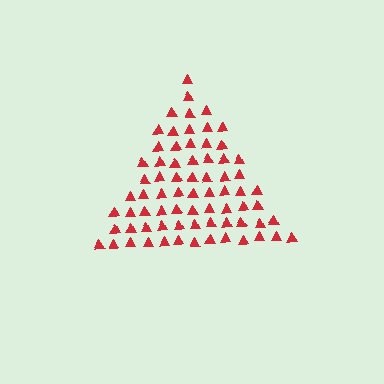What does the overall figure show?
The overall figure shows a triangle.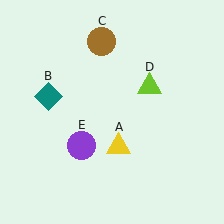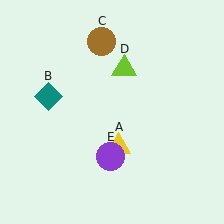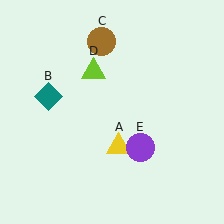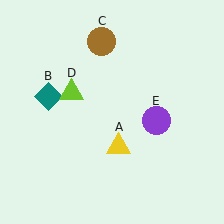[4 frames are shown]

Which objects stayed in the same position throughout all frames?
Yellow triangle (object A) and teal diamond (object B) and brown circle (object C) remained stationary.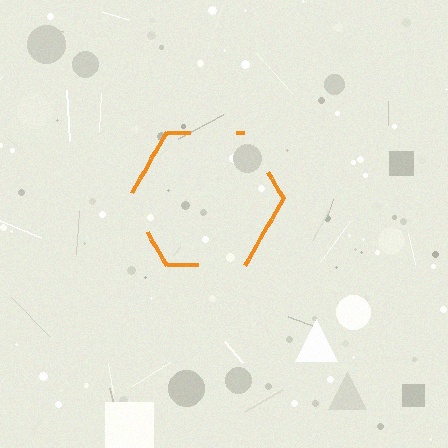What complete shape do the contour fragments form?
The contour fragments form a hexagon.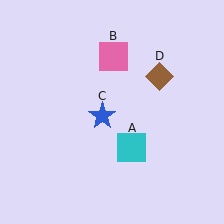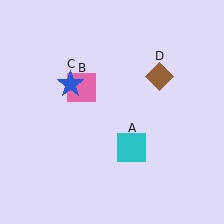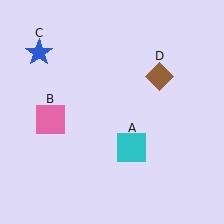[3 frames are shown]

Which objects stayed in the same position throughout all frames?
Cyan square (object A) and brown diamond (object D) remained stationary.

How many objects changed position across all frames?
2 objects changed position: pink square (object B), blue star (object C).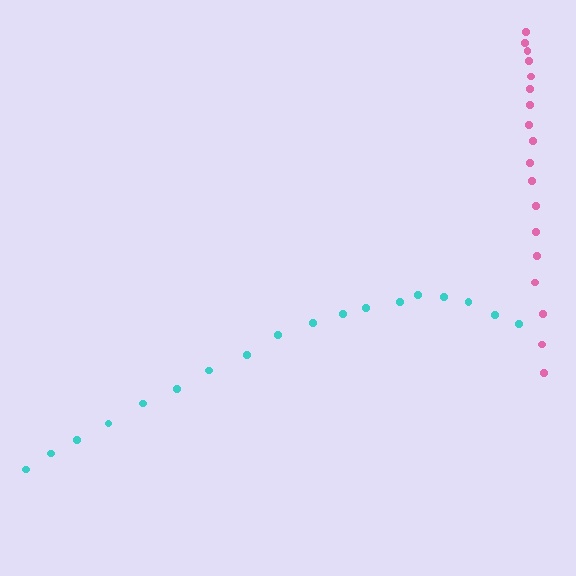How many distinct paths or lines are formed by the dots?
There are 2 distinct paths.